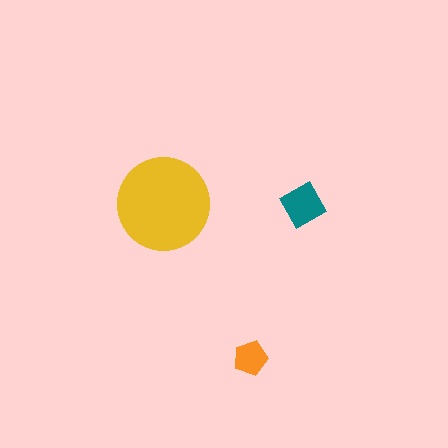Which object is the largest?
The yellow circle.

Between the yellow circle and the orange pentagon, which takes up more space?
The yellow circle.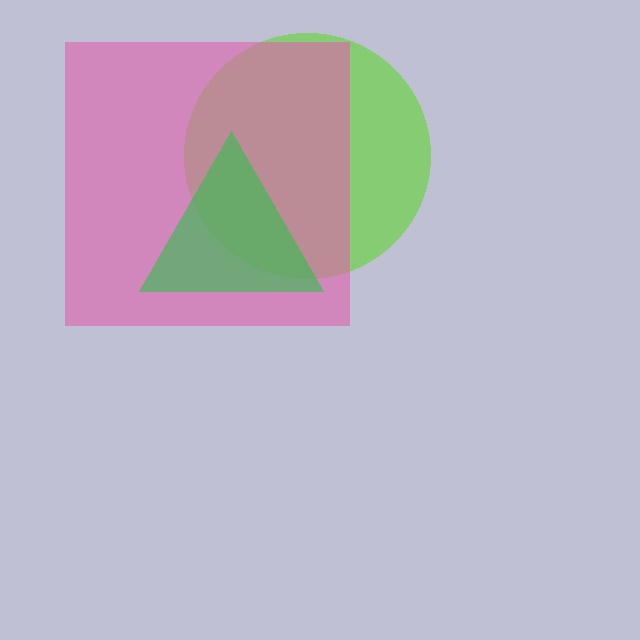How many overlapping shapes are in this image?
There are 3 overlapping shapes in the image.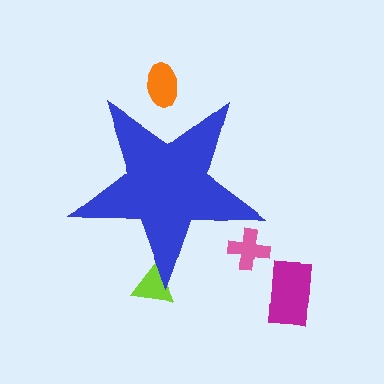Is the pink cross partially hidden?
Yes, the pink cross is partially hidden behind the blue star.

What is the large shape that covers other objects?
A blue star.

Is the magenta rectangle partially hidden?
No, the magenta rectangle is fully visible.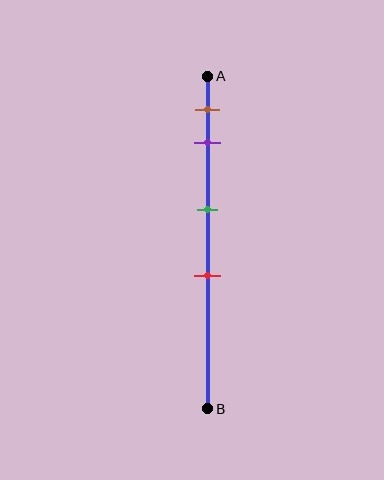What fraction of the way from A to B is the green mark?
The green mark is approximately 40% (0.4) of the way from A to B.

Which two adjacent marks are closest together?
The brown and purple marks are the closest adjacent pair.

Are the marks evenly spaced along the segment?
No, the marks are not evenly spaced.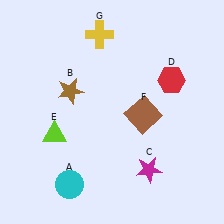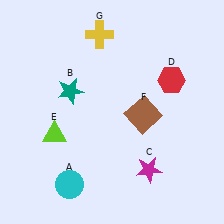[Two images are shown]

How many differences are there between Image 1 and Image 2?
There is 1 difference between the two images.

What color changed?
The star (B) changed from brown in Image 1 to teal in Image 2.